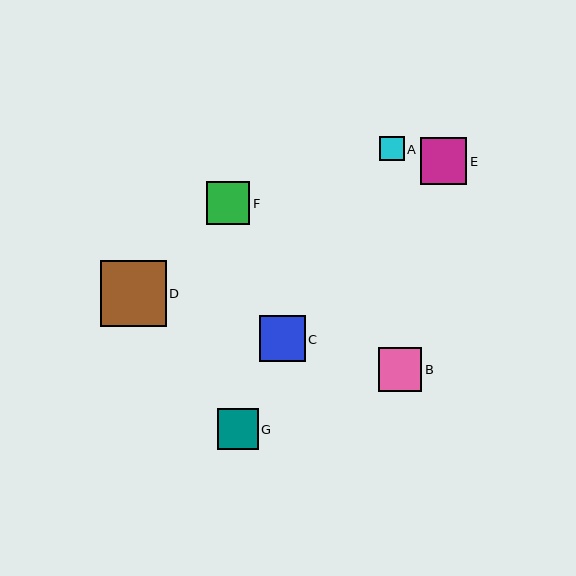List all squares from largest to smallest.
From largest to smallest: D, E, C, B, F, G, A.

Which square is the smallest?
Square A is the smallest with a size of approximately 24 pixels.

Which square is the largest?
Square D is the largest with a size of approximately 66 pixels.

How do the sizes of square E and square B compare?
Square E and square B are approximately the same size.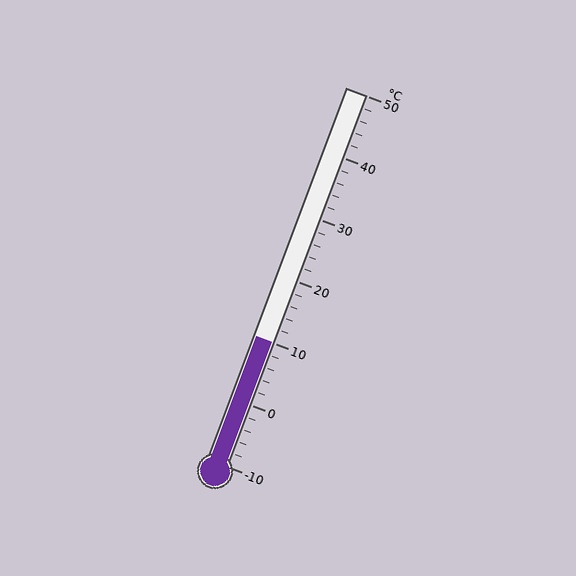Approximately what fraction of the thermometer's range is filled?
The thermometer is filled to approximately 35% of its range.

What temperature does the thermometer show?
The thermometer shows approximately 10°C.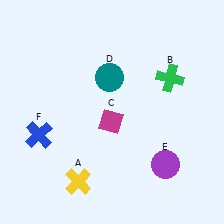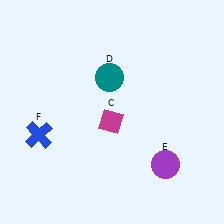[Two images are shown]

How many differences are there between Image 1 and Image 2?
There are 2 differences between the two images.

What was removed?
The yellow cross (A), the green cross (B) were removed in Image 2.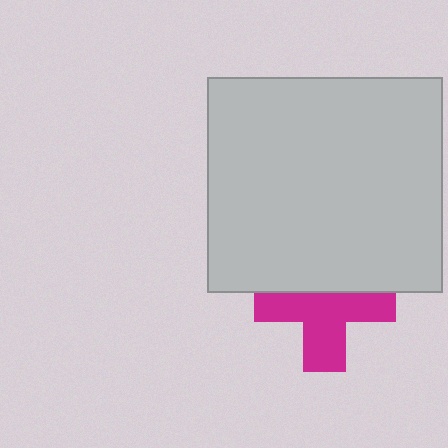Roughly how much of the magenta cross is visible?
About half of it is visible (roughly 60%).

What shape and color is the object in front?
The object in front is a light gray rectangle.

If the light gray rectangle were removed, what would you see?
You would see the complete magenta cross.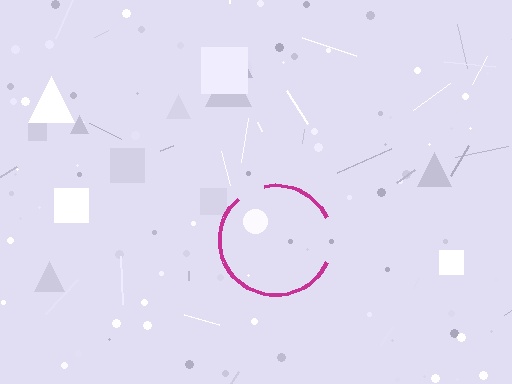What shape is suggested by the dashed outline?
The dashed outline suggests a circle.